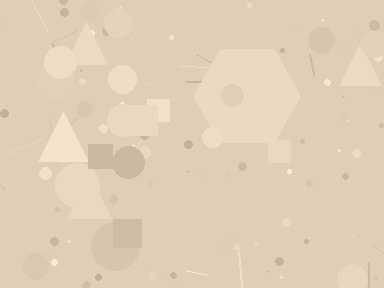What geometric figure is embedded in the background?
A hexagon is embedded in the background.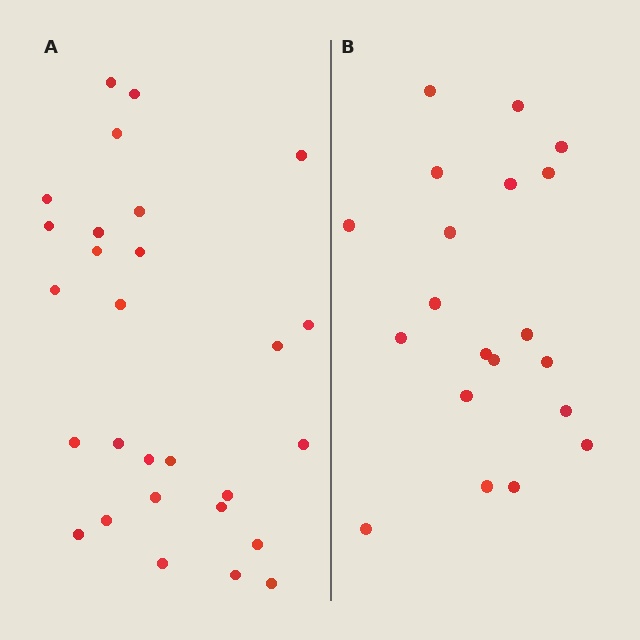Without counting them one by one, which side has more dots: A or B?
Region A (the left region) has more dots.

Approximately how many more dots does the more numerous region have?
Region A has roughly 8 or so more dots than region B.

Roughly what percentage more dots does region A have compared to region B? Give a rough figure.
About 40% more.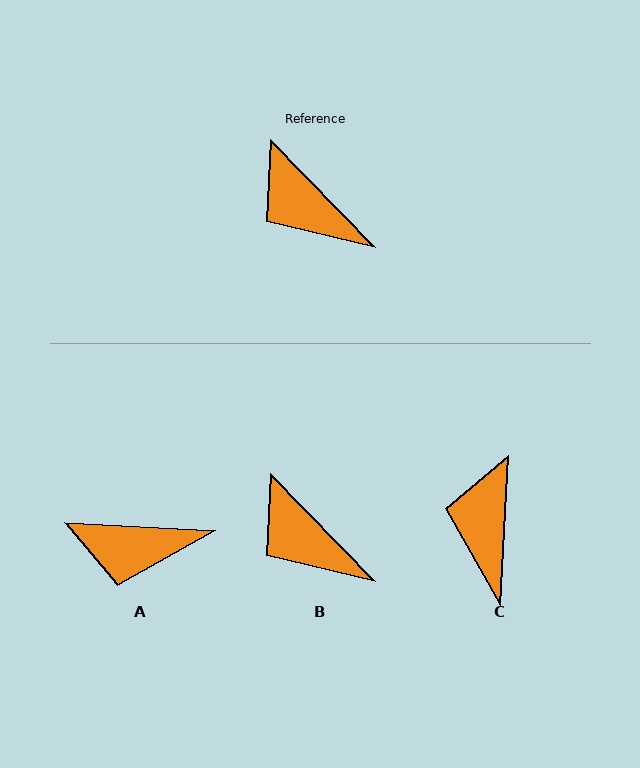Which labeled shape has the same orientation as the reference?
B.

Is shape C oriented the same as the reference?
No, it is off by about 47 degrees.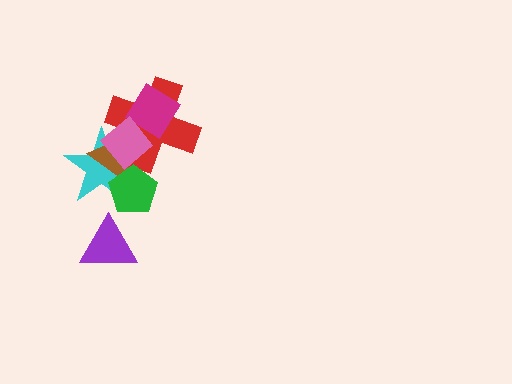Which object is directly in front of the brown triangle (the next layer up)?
The red cross is directly in front of the brown triangle.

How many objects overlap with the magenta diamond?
2 objects overlap with the magenta diamond.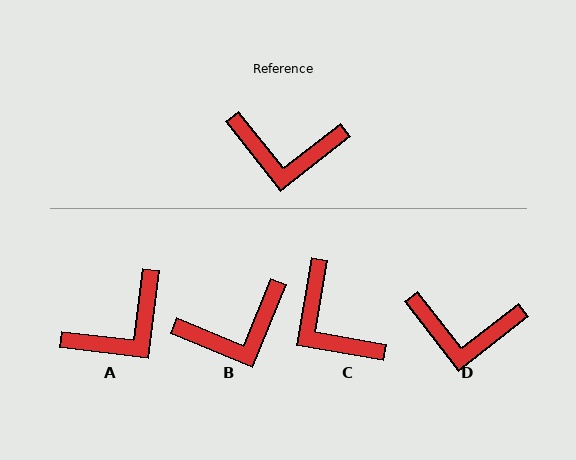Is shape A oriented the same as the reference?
No, it is off by about 45 degrees.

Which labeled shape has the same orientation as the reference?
D.